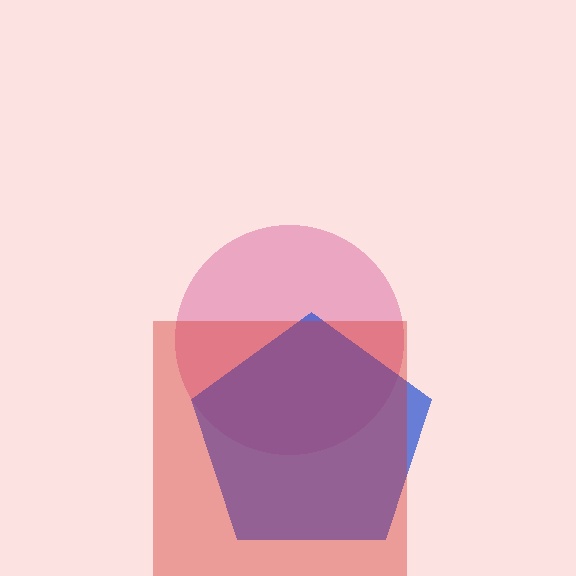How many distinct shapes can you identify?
There are 3 distinct shapes: a pink circle, a blue pentagon, a red square.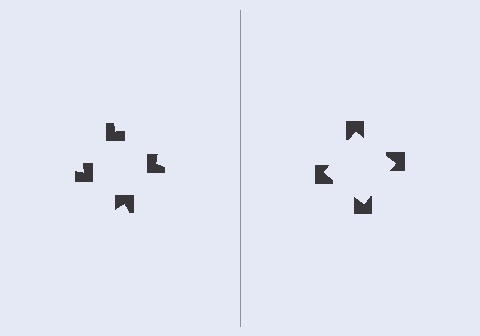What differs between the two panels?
The notched squares are positioned identically on both sides; only the wedge orientations differ. On the right they align to a square; on the left they are misaligned.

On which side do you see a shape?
An illusory square appears on the right side. On the left side the wedge cuts are rotated, so no coherent shape forms.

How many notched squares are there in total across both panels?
8 — 4 on each side.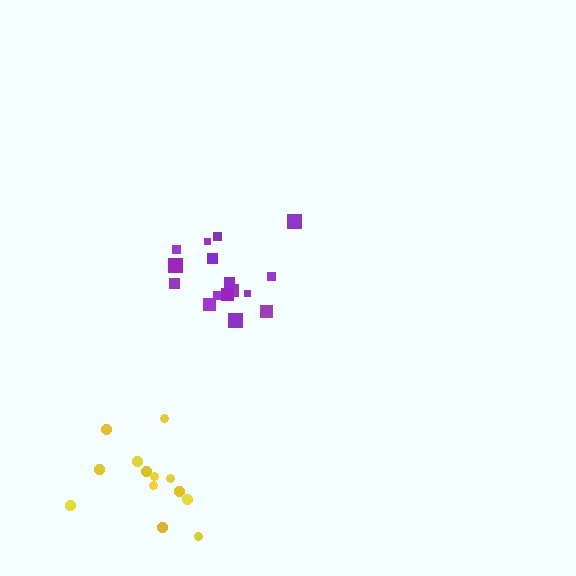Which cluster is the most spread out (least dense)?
Yellow.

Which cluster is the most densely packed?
Purple.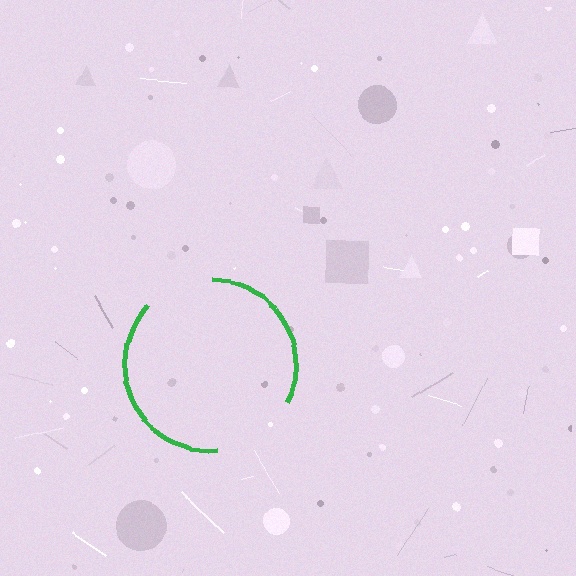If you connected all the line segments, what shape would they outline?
They would outline a circle.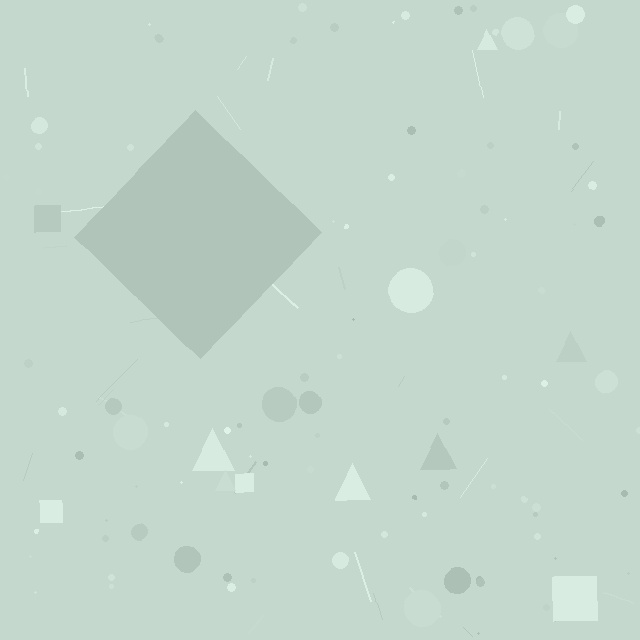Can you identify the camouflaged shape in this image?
The camouflaged shape is a diamond.